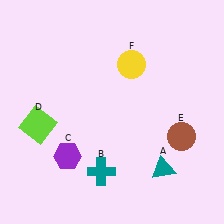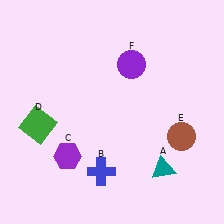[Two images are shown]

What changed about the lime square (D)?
In Image 1, D is lime. In Image 2, it changed to green.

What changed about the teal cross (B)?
In Image 1, B is teal. In Image 2, it changed to blue.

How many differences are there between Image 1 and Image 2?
There are 3 differences between the two images.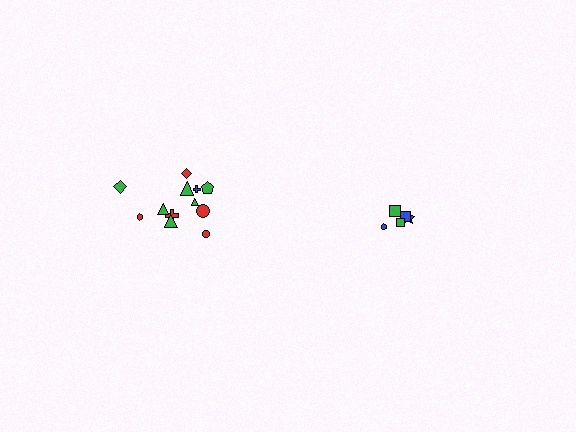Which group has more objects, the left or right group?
The left group.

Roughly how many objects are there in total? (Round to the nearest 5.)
Roughly 15 objects in total.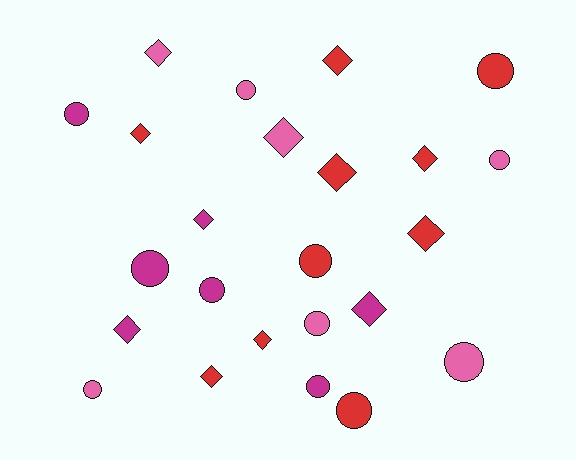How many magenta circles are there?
There are 4 magenta circles.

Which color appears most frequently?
Red, with 10 objects.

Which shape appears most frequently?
Circle, with 12 objects.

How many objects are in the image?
There are 24 objects.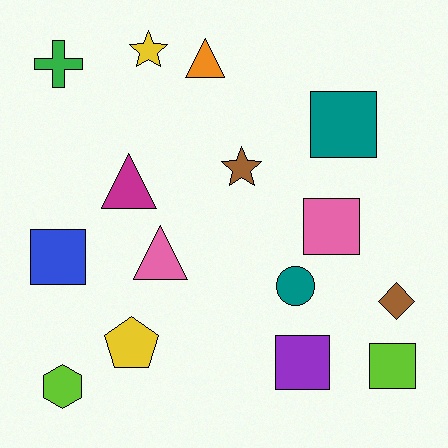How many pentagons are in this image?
There is 1 pentagon.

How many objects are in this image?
There are 15 objects.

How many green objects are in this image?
There is 1 green object.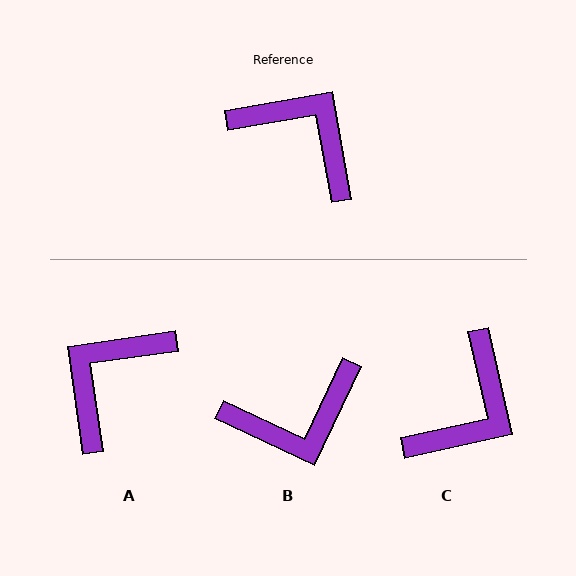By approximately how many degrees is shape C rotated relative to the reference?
Approximately 88 degrees clockwise.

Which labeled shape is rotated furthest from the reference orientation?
B, about 125 degrees away.